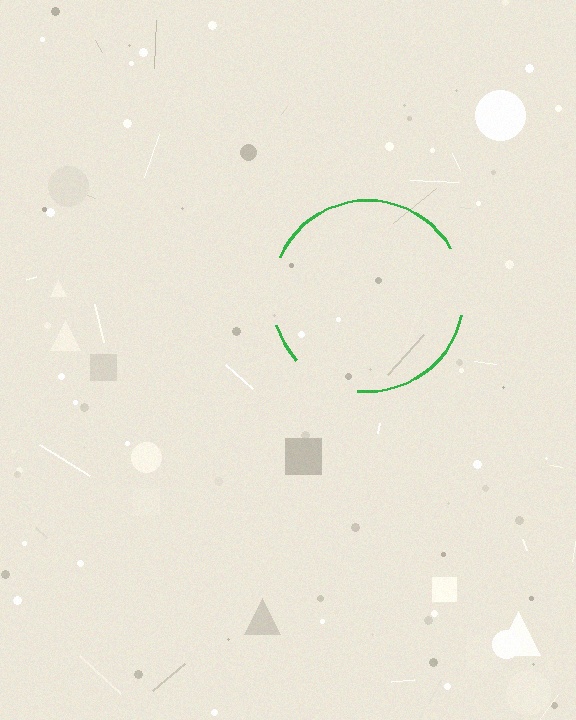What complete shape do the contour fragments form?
The contour fragments form a circle.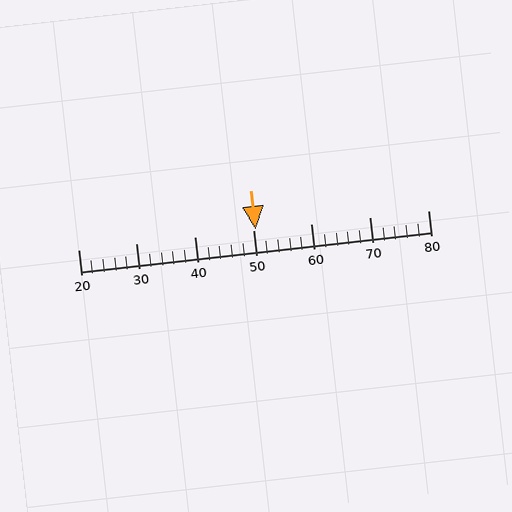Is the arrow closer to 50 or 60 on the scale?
The arrow is closer to 50.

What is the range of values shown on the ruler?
The ruler shows values from 20 to 80.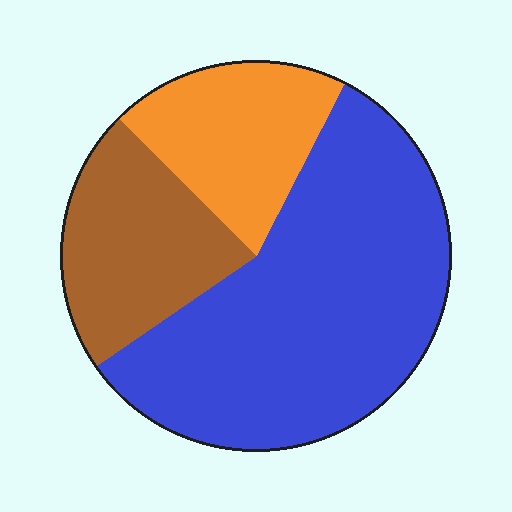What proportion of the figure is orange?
Orange takes up less than a quarter of the figure.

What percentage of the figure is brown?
Brown covers around 20% of the figure.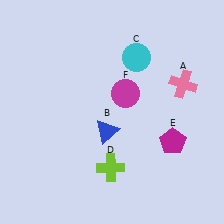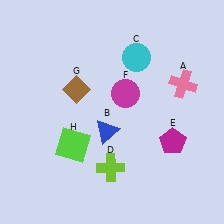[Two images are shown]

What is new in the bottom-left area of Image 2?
A lime square (H) was added in the bottom-left area of Image 2.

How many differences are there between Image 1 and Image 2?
There are 2 differences between the two images.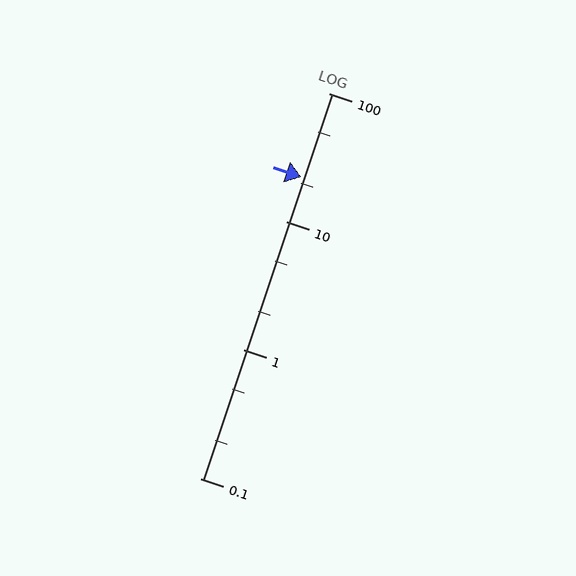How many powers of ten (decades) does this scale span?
The scale spans 3 decades, from 0.1 to 100.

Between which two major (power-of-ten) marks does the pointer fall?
The pointer is between 10 and 100.